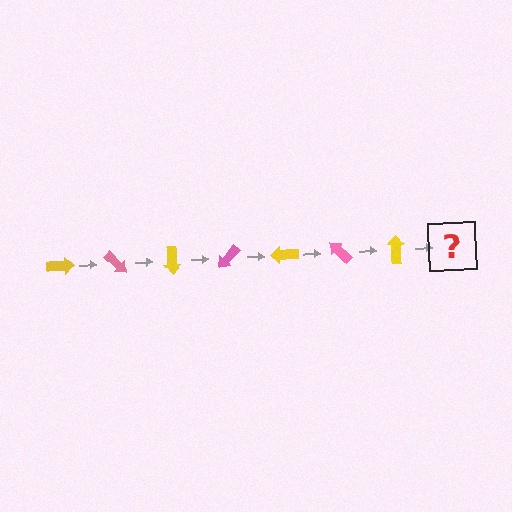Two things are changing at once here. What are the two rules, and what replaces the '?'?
The two rules are that it rotates 45 degrees each step and the color cycles through yellow and pink. The '?' should be a pink arrow, rotated 315 degrees from the start.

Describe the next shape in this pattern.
It should be a pink arrow, rotated 315 degrees from the start.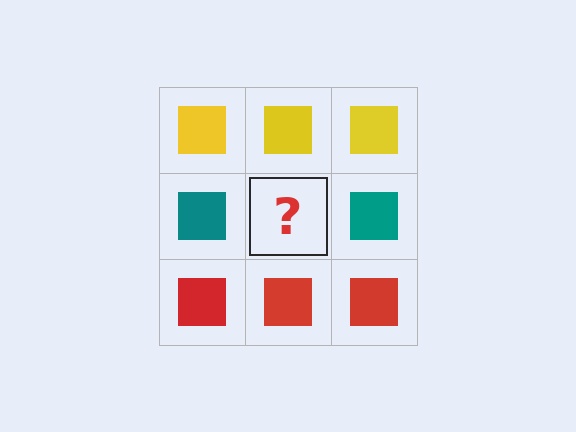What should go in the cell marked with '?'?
The missing cell should contain a teal square.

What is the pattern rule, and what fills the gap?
The rule is that each row has a consistent color. The gap should be filled with a teal square.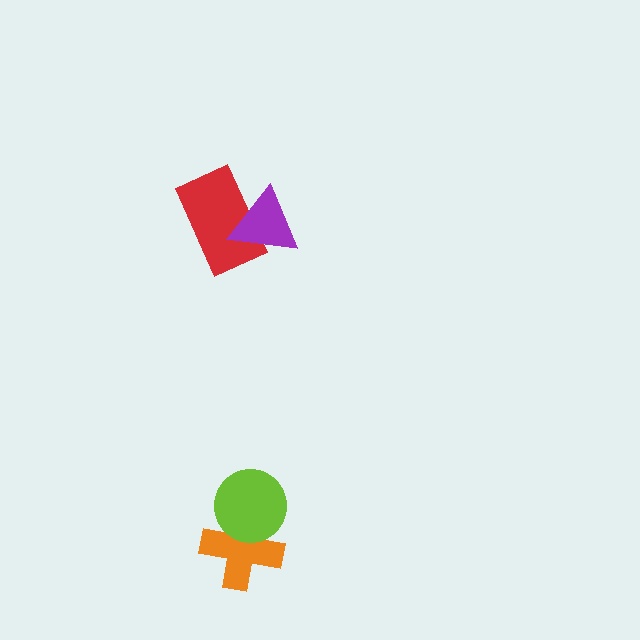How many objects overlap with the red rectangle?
1 object overlaps with the red rectangle.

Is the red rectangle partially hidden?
Yes, it is partially covered by another shape.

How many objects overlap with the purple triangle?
1 object overlaps with the purple triangle.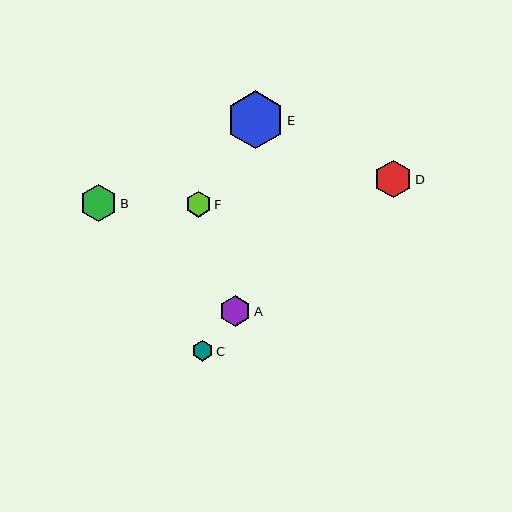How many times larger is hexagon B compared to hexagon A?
Hexagon B is approximately 1.2 times the size of hexagon A.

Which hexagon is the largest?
Hexagon E is the largest with a size of approximately 58 pixels.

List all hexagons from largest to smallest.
From largest to smallest: E, D, B, A, F, C.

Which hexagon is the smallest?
Hexagon C is the smallest with a size of approximately 21 pixels.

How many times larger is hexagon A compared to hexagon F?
Hexagon A is approximately 1.2 times the size of hexagon F.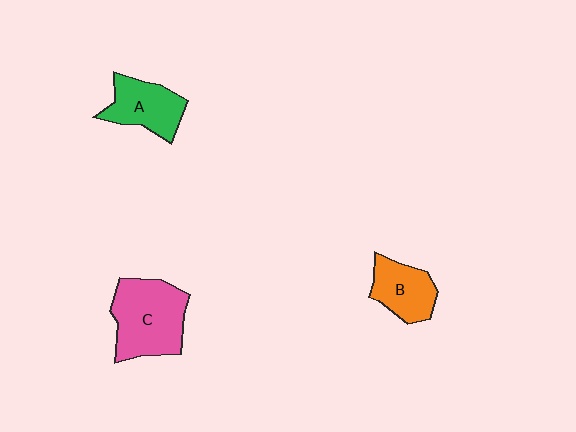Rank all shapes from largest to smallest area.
From largest to smallest: C (pink), A (green), B (orange).